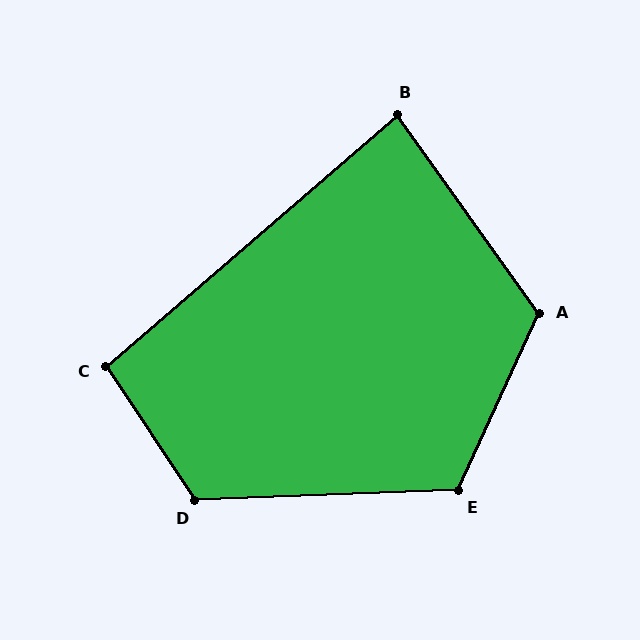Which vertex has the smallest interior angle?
B, at approximately 85 degrees.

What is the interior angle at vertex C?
Approximately 97 degrees (obtuse).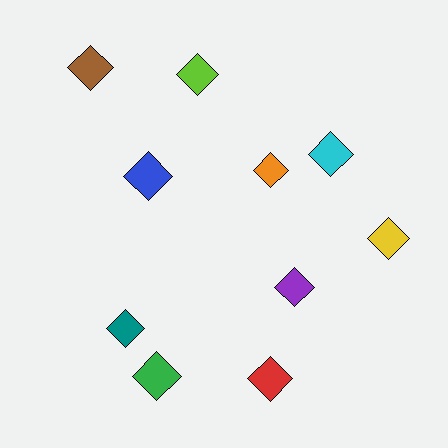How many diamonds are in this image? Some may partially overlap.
There are 10 diamonds.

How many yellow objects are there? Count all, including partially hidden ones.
There is 1 yellow object.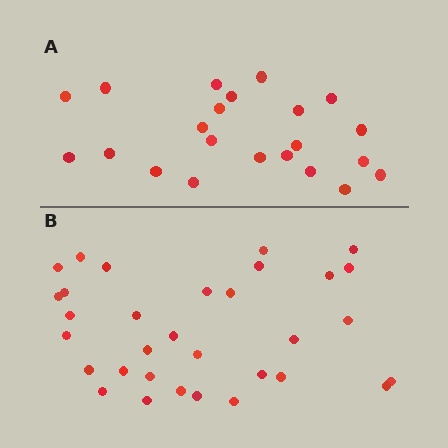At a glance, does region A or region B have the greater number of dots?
Region B (the bottom region) has more dots.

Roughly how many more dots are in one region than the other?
Region B has roughly 10 or so more dots than region A.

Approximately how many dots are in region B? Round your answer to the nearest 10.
About 30 dots. (The exact count is 32, which rounds to 30.)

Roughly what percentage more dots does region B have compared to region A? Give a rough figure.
About 45% more.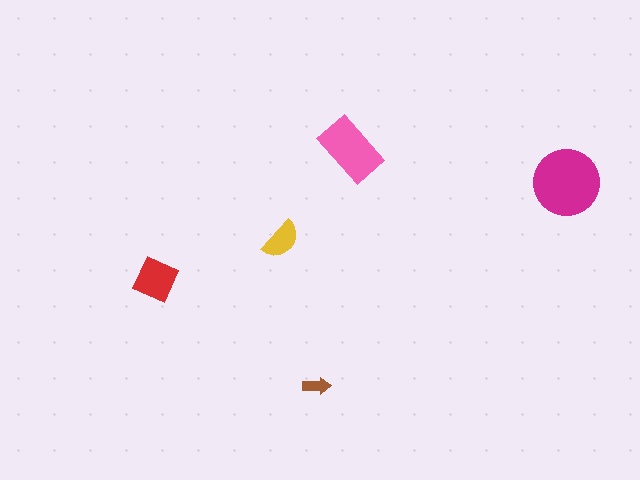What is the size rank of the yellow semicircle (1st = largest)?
4th.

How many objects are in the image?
There are 5 objects in the image.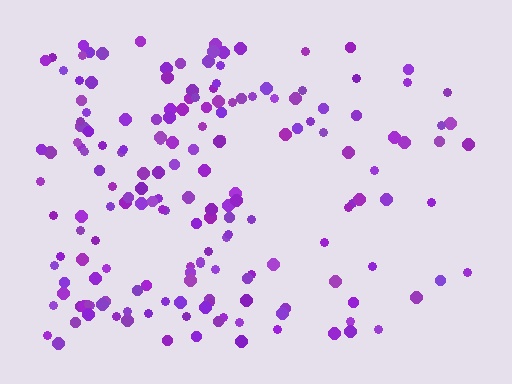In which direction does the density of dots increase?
From right to left, with the left side densest.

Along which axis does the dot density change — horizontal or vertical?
Horizontal.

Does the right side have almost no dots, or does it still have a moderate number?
Still a moderate number, just noticeably fewer than the left.